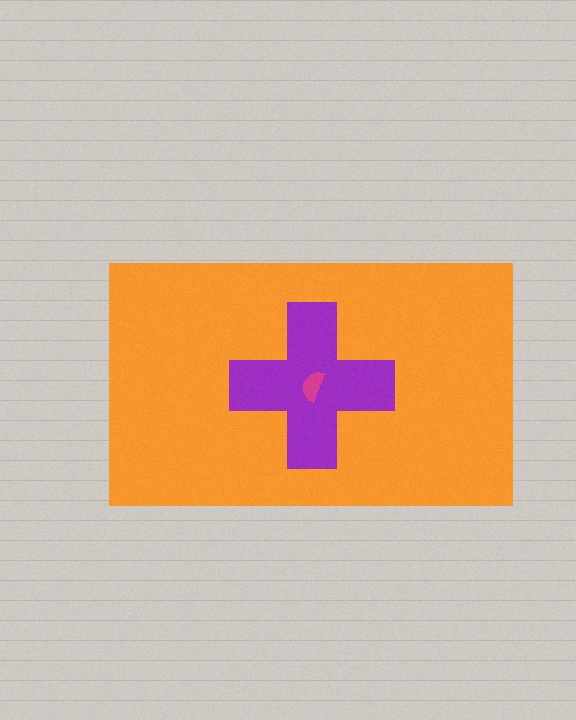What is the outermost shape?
The orange rectangle.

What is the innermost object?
The magenta semicircle.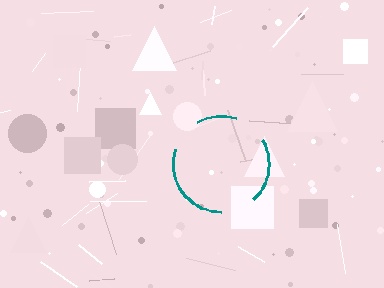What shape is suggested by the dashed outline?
The dashed outline suggests a circle.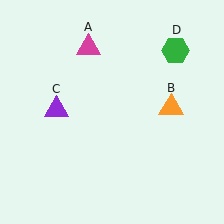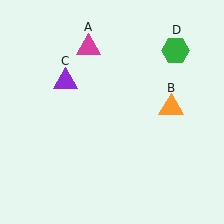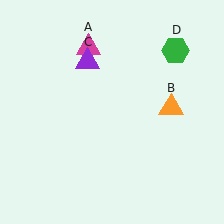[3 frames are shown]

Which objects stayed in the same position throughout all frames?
Magenta triangle (object A) and orange triangle (object B) and green hexagon (object D) remained stationary.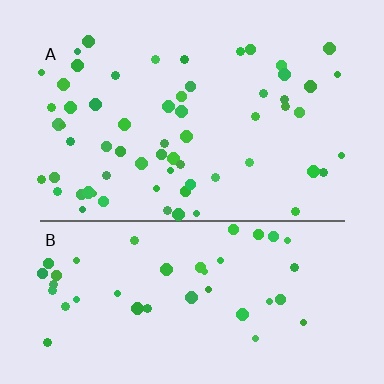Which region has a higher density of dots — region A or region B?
A (the top).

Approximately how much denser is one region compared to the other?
Approximately 1.4× — region A over region B.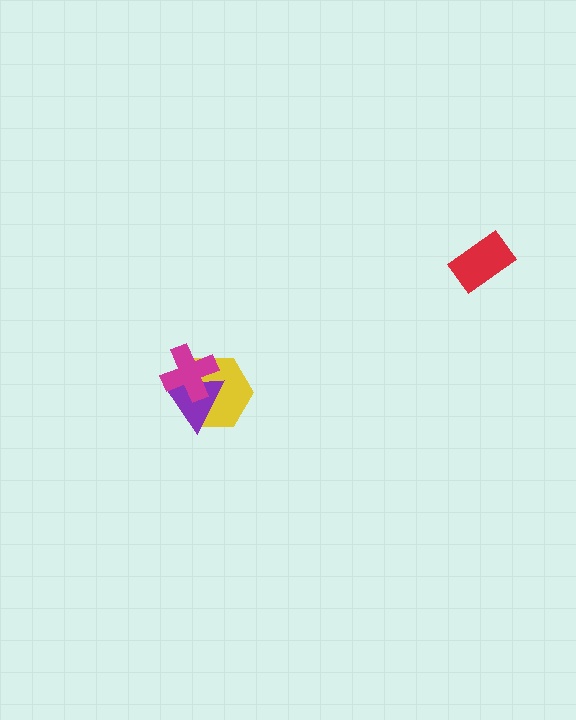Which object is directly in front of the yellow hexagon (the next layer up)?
The purple triangle is directly in front of the yellow hexagon.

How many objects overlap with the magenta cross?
2 objects overlap with the magenta cross.